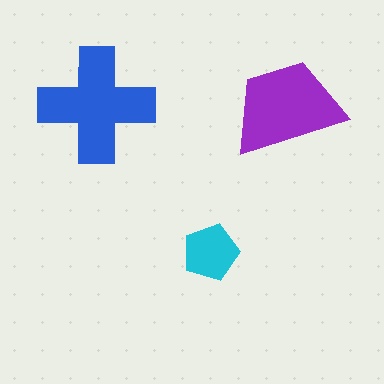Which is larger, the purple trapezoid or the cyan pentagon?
The purple trapezoid.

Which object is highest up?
The purple trapezoid is topmost.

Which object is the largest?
The blue cross.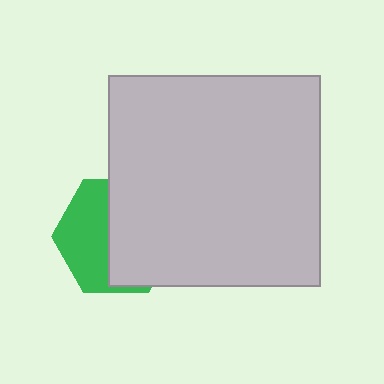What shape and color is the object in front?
The object in front is a light gray square.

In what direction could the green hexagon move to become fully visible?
The green hexagon could move left. That would shift it out from behind the light gray square entirely.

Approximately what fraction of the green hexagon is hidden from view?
Roughly 57% of the green hexagon is hidden behind the light gray square.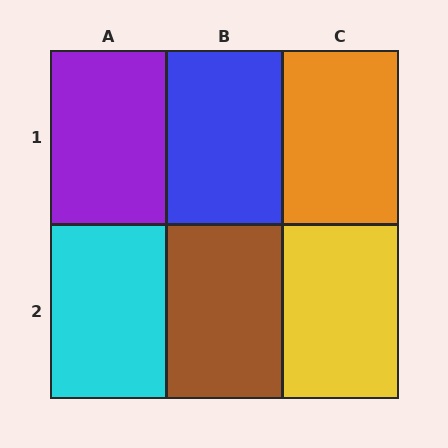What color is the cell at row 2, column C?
Yellow.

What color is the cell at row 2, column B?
Brown.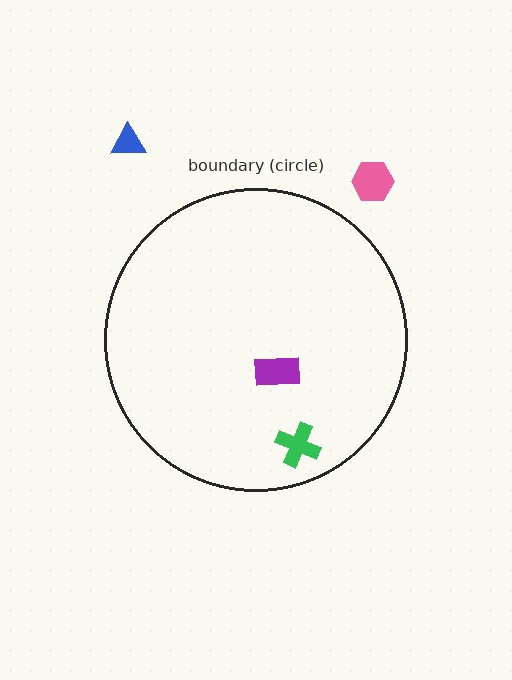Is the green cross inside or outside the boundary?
Inside.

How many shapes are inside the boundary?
2 inside, 2 outside.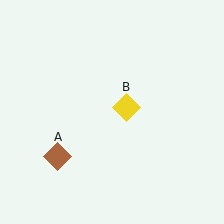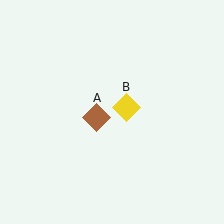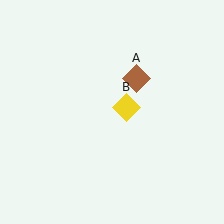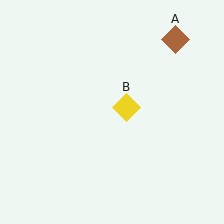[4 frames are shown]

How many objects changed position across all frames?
1 object changed position: brown diamond (object A).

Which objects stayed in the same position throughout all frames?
Yellow diamond (object B) remained stationary.